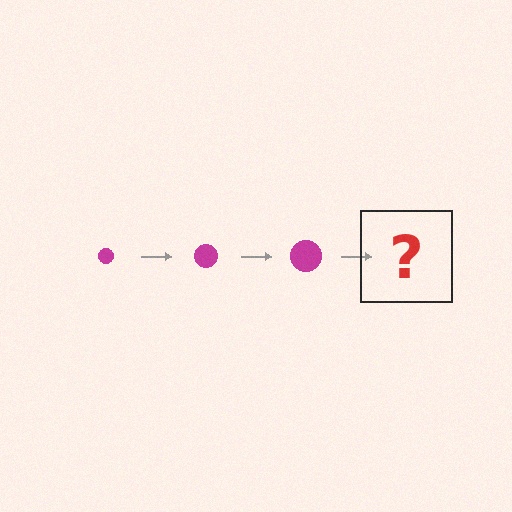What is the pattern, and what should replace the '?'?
The pattern is that the circle gets progressively larger each step. The '?' should be a magenta circle, larger than the previous one.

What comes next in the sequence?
The next element should be a magenta circle, larger than the previous one.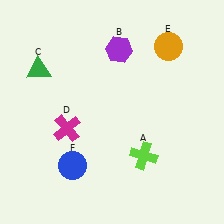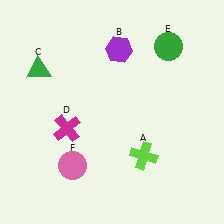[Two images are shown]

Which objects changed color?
E changed from orange to green. F changed from blue to pink.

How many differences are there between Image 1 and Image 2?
There are 2 differences between the two images.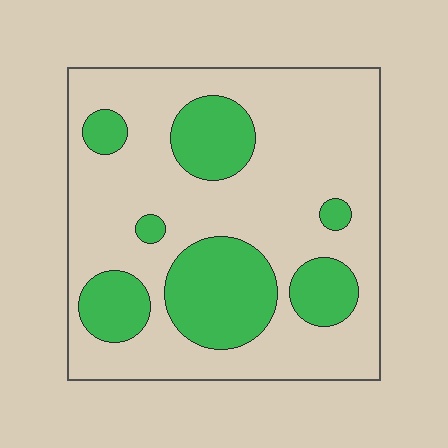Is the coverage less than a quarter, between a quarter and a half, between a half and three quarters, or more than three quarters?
Between a quarter and a half.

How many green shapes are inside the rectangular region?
7.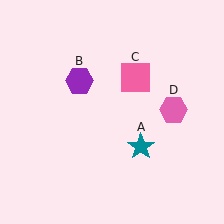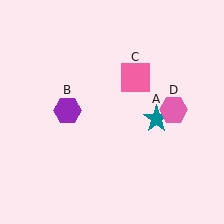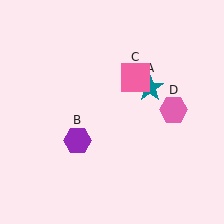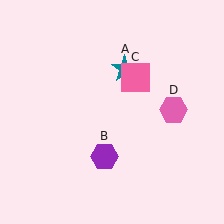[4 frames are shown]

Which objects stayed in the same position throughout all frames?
Pink square (object C) and pink hexagon (object D) remained stationary.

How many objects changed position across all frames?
2 objects changed position: teal star (object A), purple hexagon (object B).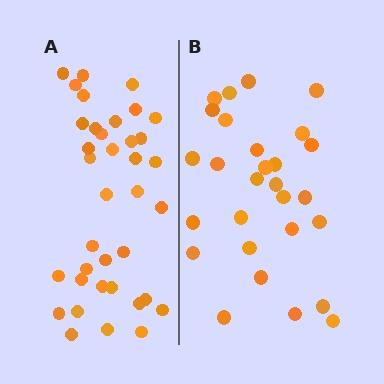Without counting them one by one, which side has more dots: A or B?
Region A (the left region) has more dots.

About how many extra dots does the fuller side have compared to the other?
Region A has roughly 8 or so more dots than region B.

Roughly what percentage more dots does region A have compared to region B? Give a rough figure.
About 30% more.